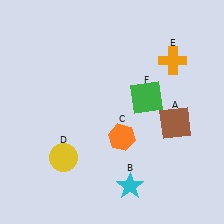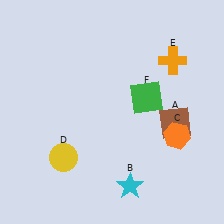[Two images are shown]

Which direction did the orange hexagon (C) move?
The orange hexagon (C) moved right.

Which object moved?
The orange hexagon (C) moved right.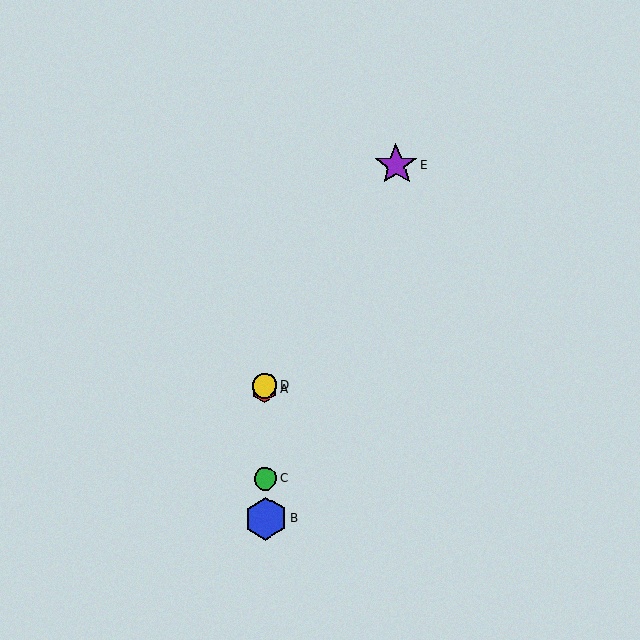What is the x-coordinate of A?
Object A is at x≈264.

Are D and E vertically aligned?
No, D is at x≈264 and E is at x≈396.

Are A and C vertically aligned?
Yes, both are at x≈264.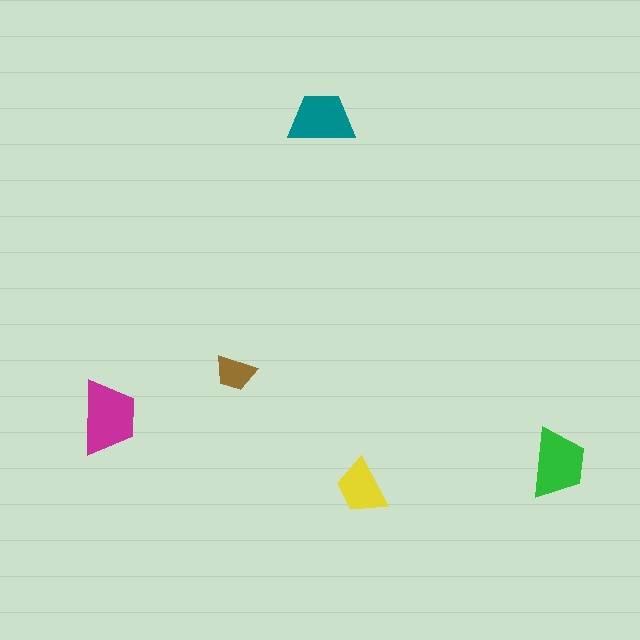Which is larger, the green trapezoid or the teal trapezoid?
The green one.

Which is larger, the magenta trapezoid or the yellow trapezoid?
The magenta one.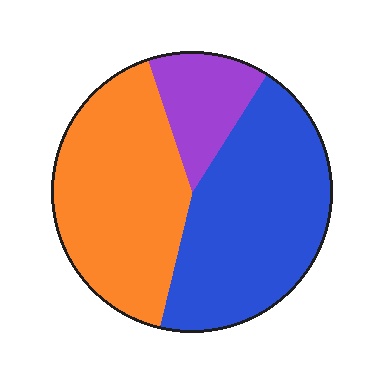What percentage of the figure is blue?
Blue covers 44% of the figure.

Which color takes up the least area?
Purple, at roughly 15%.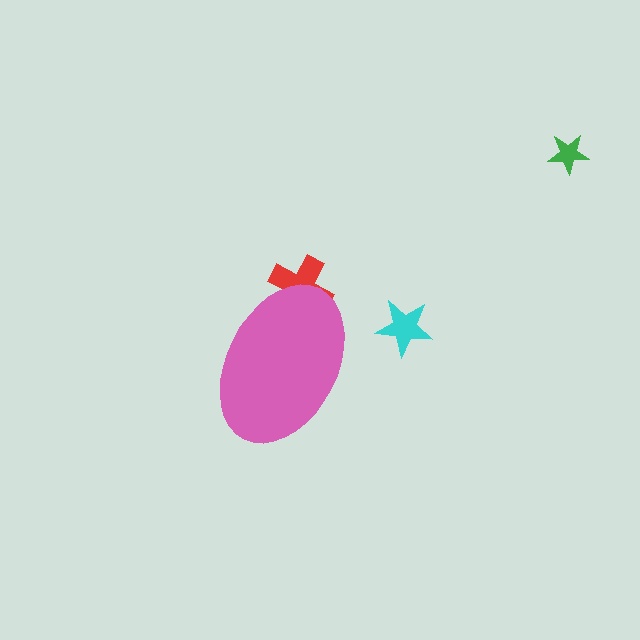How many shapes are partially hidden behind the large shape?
1 shape is partially hidden.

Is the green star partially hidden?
No, the green star is fully visible.